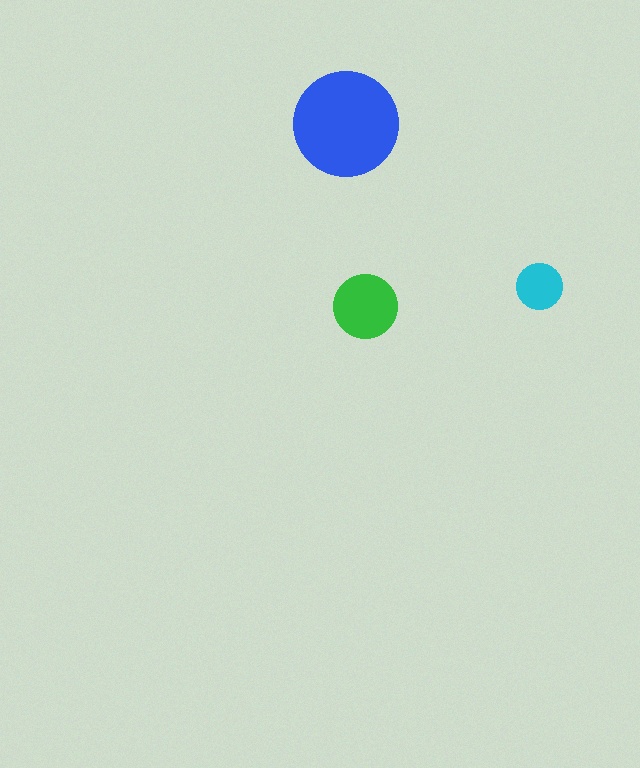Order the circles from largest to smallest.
the blue one, the green one, the cyan one.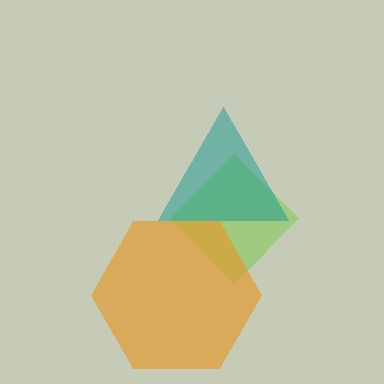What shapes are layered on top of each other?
The layered shapes are: a lime diamond, an orange hexagon, a teal triangle.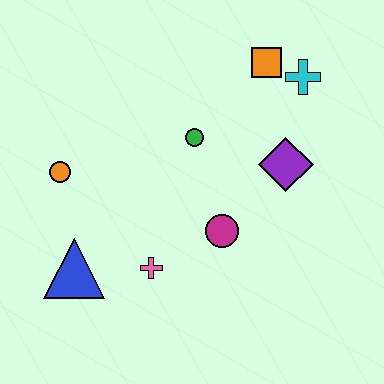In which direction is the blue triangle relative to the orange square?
The blue triangle is below the orange square.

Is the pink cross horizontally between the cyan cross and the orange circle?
Yes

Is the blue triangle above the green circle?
No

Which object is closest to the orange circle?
The blue triangle is closest to the orange circle.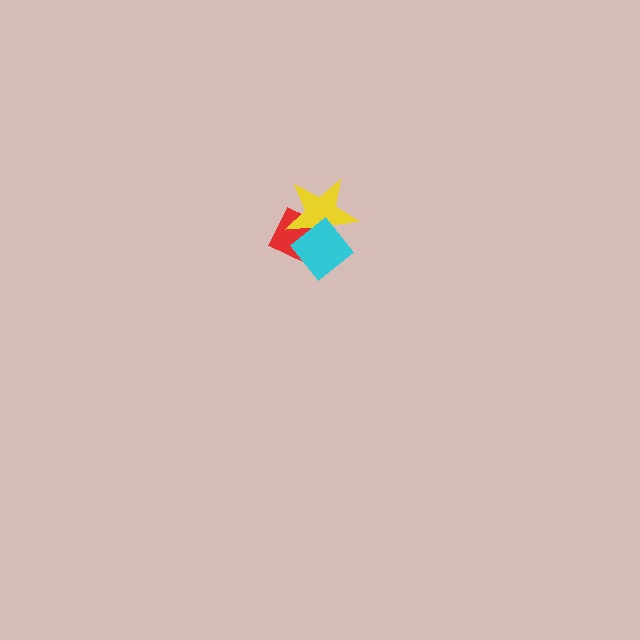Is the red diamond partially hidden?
Yes, it is partially covered by another shape.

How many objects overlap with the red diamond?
2 objects overlap with the red diamond.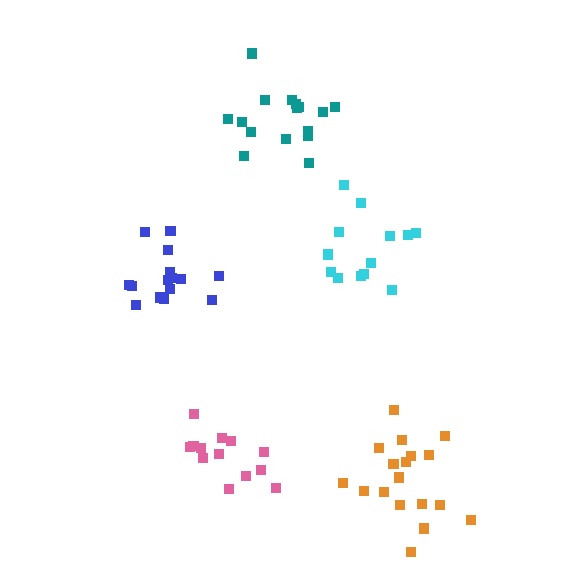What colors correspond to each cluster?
The clusters are colored: orange, pink, teal, blue, cyan.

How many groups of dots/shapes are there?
There are 5 groups.